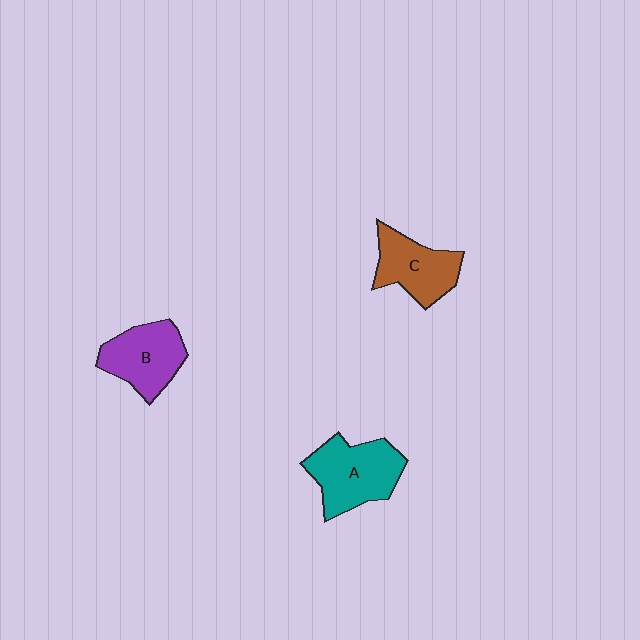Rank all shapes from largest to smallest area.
From largest to smallest: A (teal), B (purple), C (brown).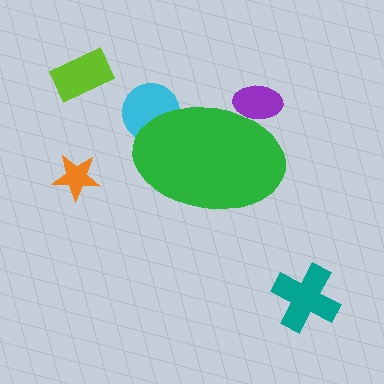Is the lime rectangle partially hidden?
No, the lime rectangle is fully visible.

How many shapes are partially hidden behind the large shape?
2 shapes are partially hidden.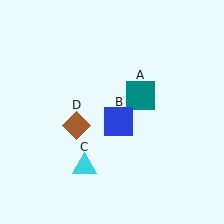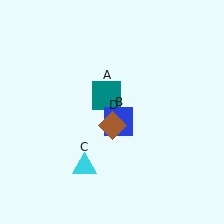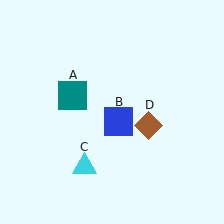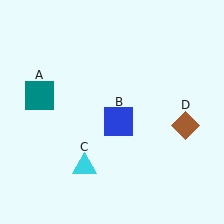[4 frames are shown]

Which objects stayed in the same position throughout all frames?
Blue square (object B) and cyan triangle (object C) remained stationary.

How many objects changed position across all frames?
2 objects changed position: teal square (object A), brown diamond (object D).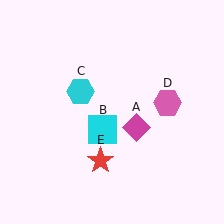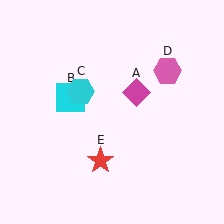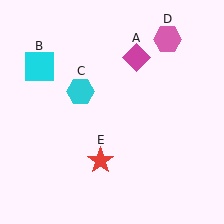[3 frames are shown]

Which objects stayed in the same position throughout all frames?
Cyan hexagon (object C) and red star (object E) remained stationary.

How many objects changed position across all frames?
3 objects changed position: magenta diamond (object A), cyan square (object B), pink hexagon (object D).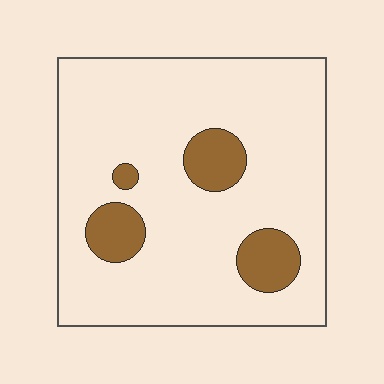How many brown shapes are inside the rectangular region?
4.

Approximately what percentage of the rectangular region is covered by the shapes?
Approximately 15%.